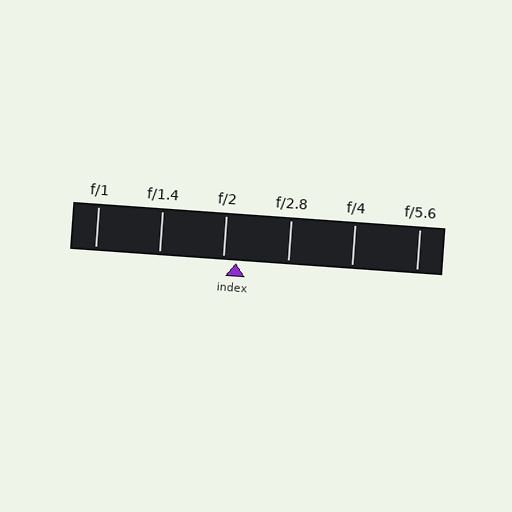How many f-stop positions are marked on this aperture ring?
There are 6 f-stop positions marked.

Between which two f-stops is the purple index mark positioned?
The index mark is between f/2 and f/2.8.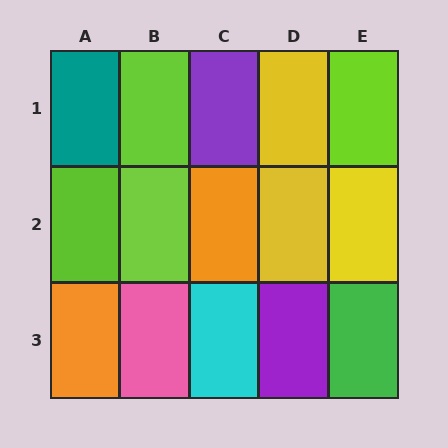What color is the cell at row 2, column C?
Orange.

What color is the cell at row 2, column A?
Lime.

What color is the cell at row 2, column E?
Yellow.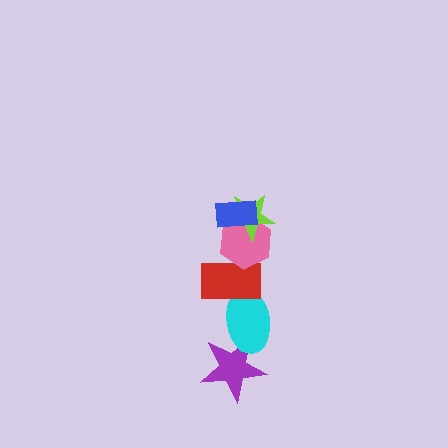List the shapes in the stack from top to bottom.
From top to bottom: the blue rectangle, the lime star, the pink hexagon, the red rectangle, the cyan ellipse, the purple star.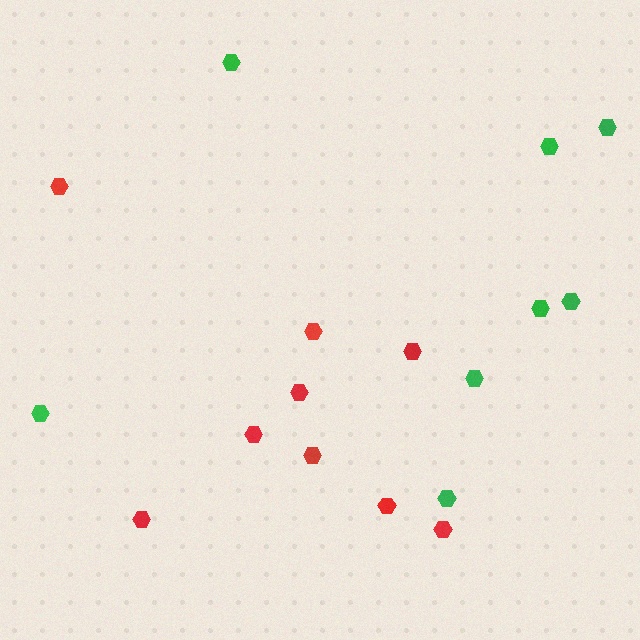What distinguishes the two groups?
There are 2 groups: one group of red hexagons (9) and one group of green hexagons (8).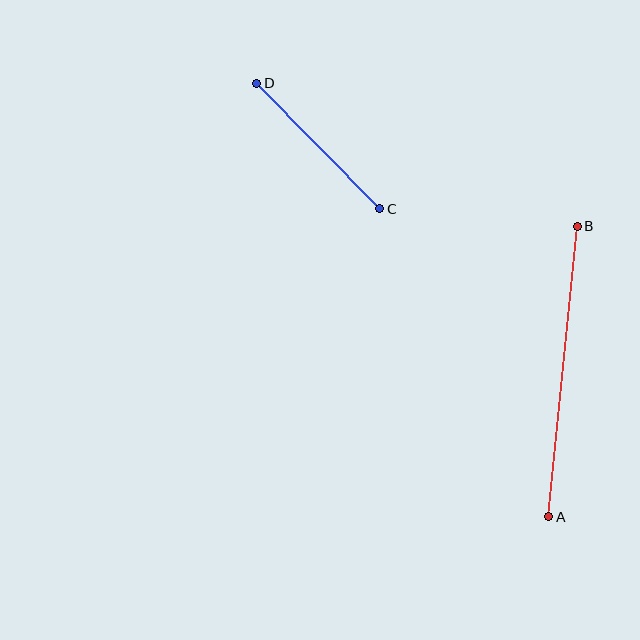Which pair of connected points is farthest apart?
Points A and B are farthest apart.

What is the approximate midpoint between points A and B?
The midpoint is at approximately (563, 371) pixels.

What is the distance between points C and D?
The distance is approximately 176 pixels.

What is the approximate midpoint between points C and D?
The midpoint is at approximately (318, 146) pixels.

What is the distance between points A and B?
The distance is approximately 292 pixels.